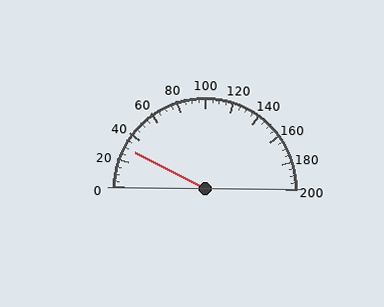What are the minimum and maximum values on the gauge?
The gauge ranges from 0 to 200.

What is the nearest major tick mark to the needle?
The nearest major tick mark is 40.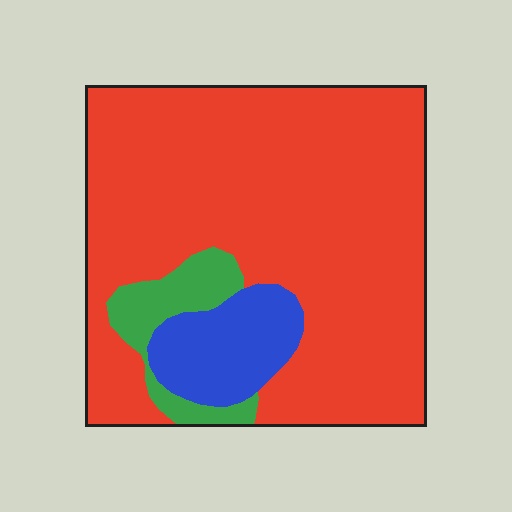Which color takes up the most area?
Red, at roughly 80%.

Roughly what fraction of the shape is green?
Green takes up about one tenth (1/10) of the shape.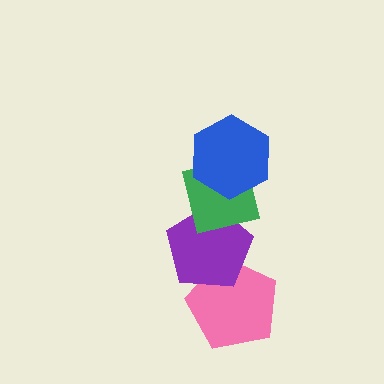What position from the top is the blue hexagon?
The blue hexagon is 1st from the top.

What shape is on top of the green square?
The blue hexagon is on top of the green square.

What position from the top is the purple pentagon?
The purple pentagon is 3rd from the top.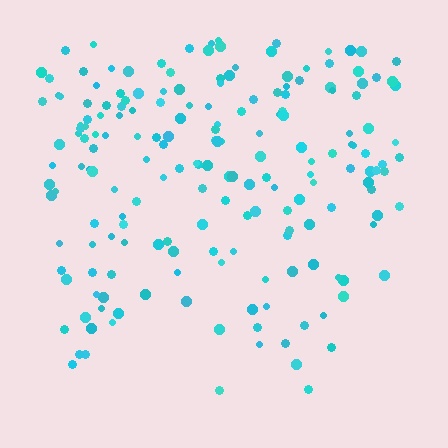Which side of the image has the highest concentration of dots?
The top.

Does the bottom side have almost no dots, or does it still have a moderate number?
Still a moderate number, just noticeably fewer than the top.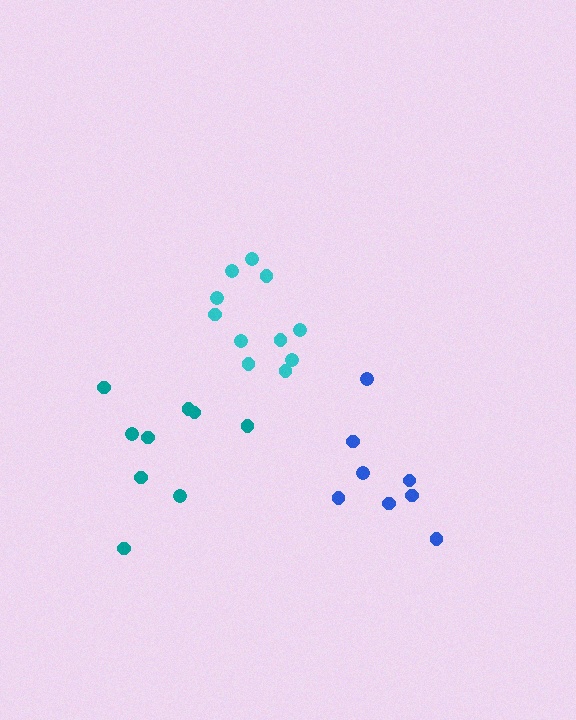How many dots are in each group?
Group 1: 9 dots, Group 2: 8 dots, Group 3: 11 dots (28 total).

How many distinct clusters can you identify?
There are 3 distinct clusters.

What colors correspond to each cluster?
The clusters are colored: teal, blue, cyan.